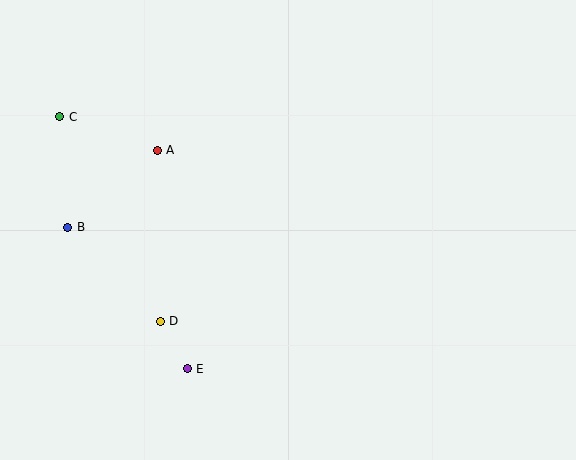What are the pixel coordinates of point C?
Point C is at (60, 117).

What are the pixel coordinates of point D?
Point D is at (160, 321).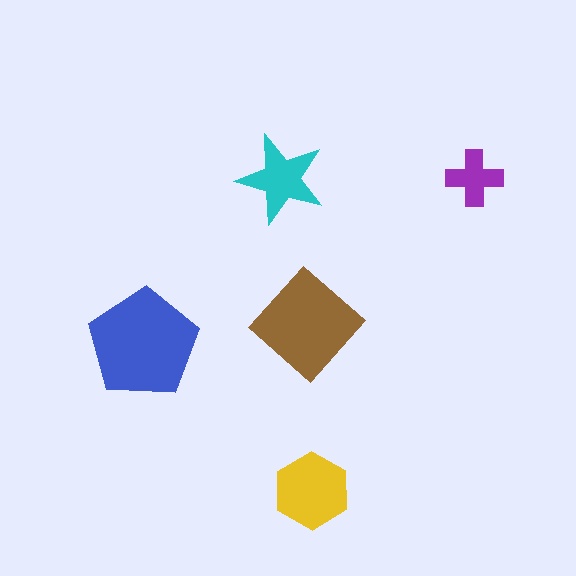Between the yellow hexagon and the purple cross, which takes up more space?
The yellow hexagon.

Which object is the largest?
The blue pentagon.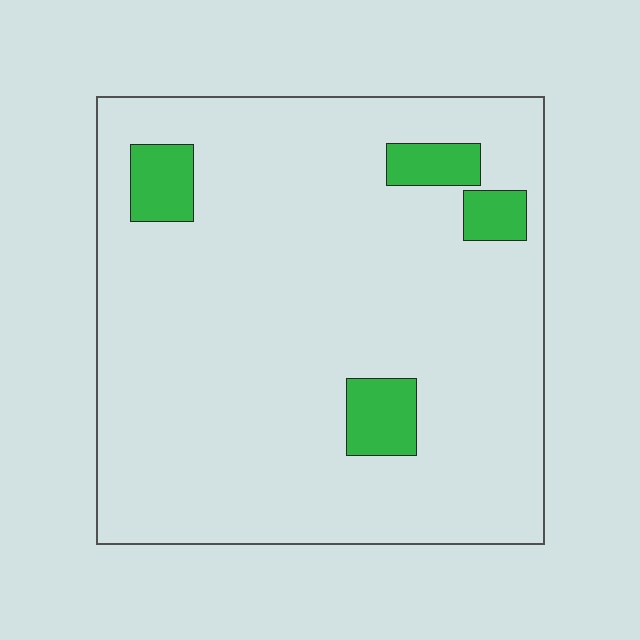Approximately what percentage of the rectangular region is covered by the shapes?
Approximately 10%.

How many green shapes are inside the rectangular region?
4.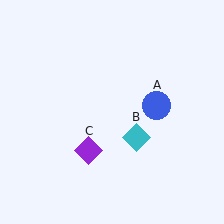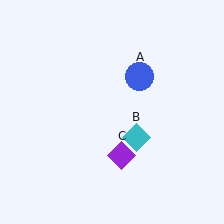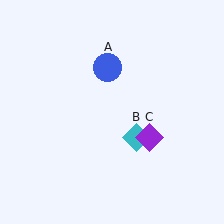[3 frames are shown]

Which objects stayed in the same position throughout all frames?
Cyan diamond (object B) remained stationary.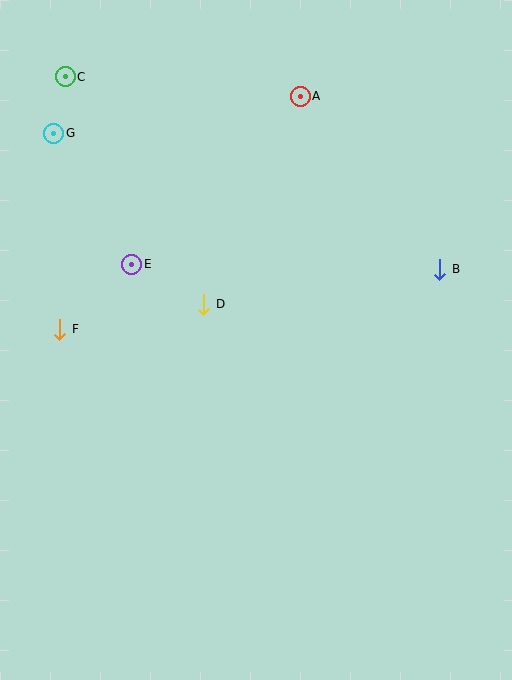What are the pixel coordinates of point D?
Point D is at (204, 304).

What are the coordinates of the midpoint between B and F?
The midpoint between B and F is at (250, 299).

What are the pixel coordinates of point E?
Point E is at (132, 264).